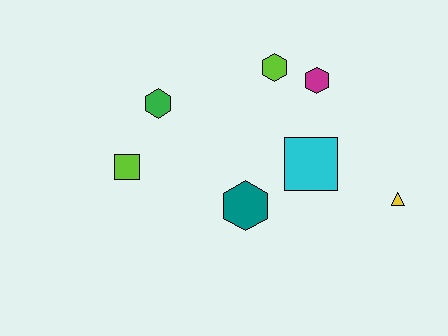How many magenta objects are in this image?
There is 1 magenta object.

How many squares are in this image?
There are 2 squares.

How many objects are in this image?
There are 7 objects.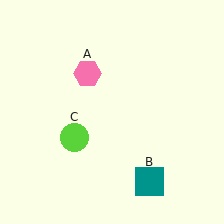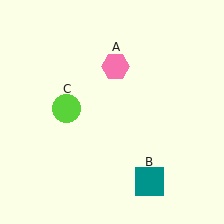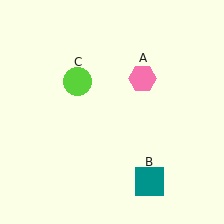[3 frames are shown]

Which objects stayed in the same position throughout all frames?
Teal square (object B) remained stationary.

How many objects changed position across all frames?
2 objects changed position: pink hexagon (object A), lime circle (object C).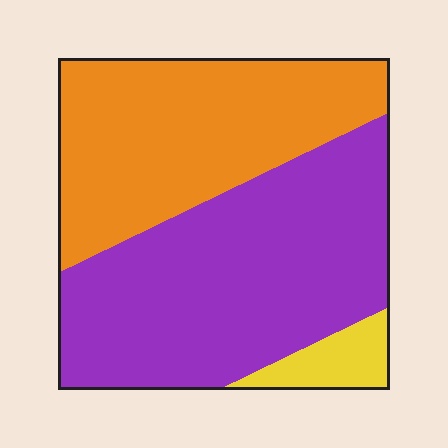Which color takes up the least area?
Yellow, at roughly 5%.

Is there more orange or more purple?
Purple.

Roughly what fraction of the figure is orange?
Orange covers around 40% of the figure.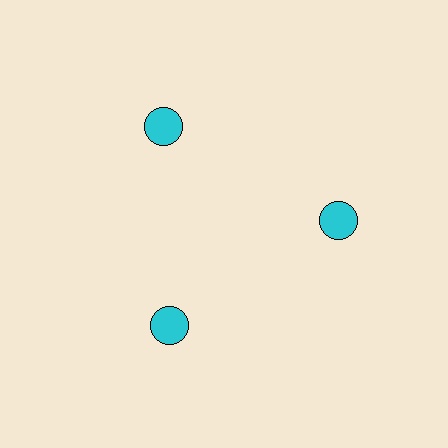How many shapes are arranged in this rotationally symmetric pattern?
There are 3 shapes, arranged in 3 groups of 1.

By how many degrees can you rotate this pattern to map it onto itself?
The pattern maps onto itself every 120 degrees of rotation.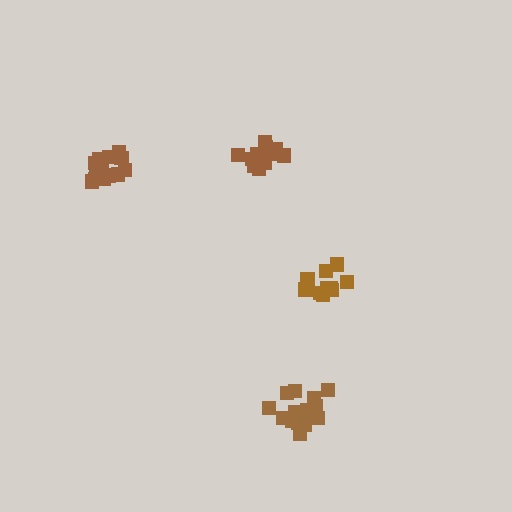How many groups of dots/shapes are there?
There are 4 groups.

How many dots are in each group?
Group 1: 13 dots, Group 2: 16 dots, Group 3: 13 dots, Group 4: 11 dots (53 total).